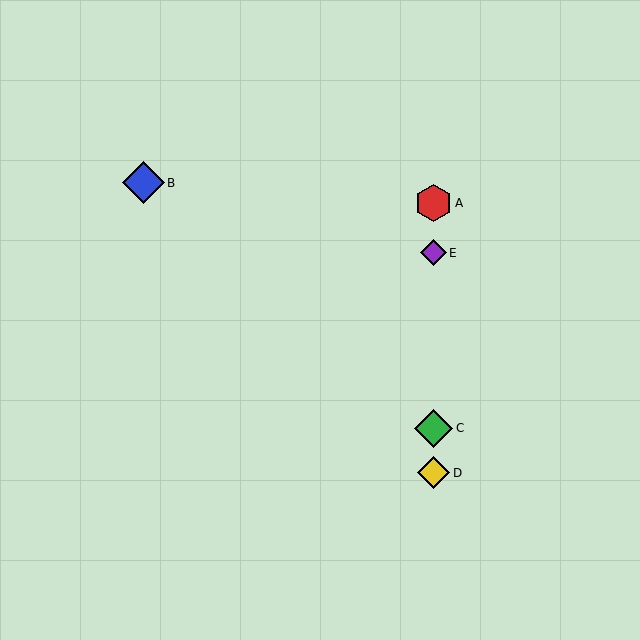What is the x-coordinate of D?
Object D is at x≈434.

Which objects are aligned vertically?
Objects A, C, D, E are aligned vertically.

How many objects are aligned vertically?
4 objects (A, C, D, E) are aligned vertically.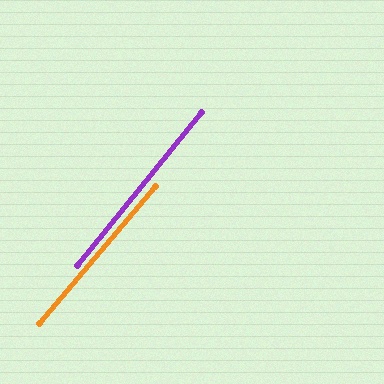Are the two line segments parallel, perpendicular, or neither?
Parallel — their directions differ by only 1.3°.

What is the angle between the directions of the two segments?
Approximately 1 degree.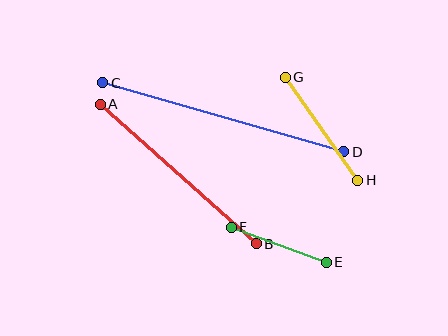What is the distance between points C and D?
The distance is approximately 251 pixels.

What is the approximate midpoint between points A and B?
The midpoint is at approximately (178, 174) pixels.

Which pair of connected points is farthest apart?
Points C and D are farthest apart.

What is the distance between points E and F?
The distance is approximately 101 pixels.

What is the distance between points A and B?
The distance is approximately 209 pixels.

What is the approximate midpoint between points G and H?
The midpoint is at approximately (322, 129) pixels.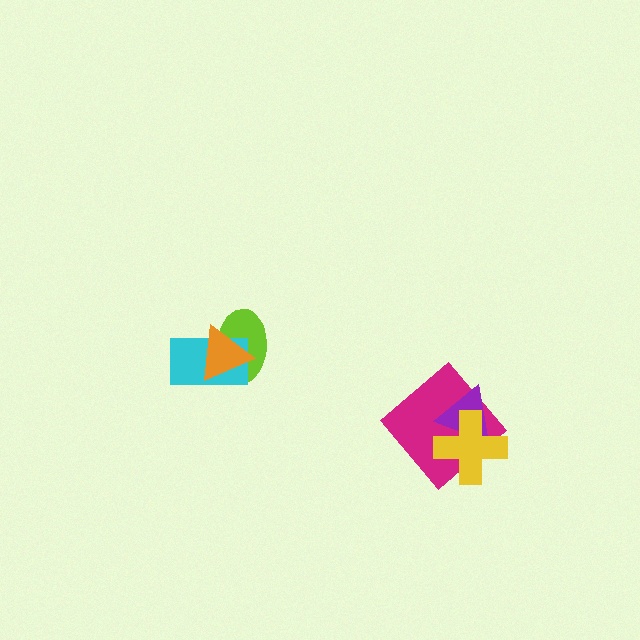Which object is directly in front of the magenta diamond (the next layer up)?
The purple triangle is directly in front of the magenta diamond.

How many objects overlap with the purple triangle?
2 objects overlap with the purple triangle.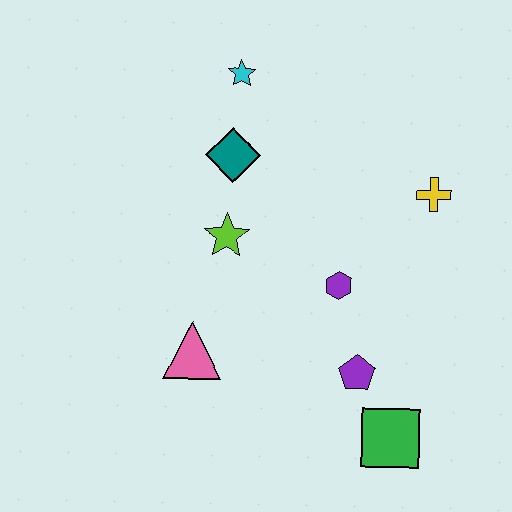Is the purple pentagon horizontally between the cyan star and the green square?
Yes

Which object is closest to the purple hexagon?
The purple pentagon is closest to the purple hexagon.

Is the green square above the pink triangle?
No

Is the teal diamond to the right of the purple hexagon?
No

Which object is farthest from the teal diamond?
The green square is farthest from the teal diamond.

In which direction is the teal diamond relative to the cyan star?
The teal diamond is below the cyan star.